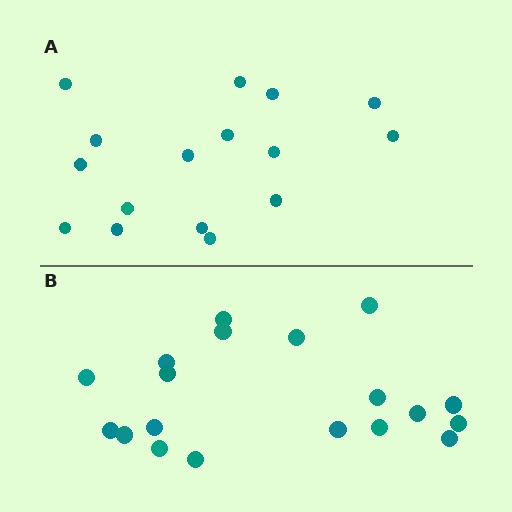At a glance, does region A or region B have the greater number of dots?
Region B (the bottom region) has more dots.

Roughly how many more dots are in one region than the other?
Region B has just a few more — roughly 2 or 3 more dots than region A.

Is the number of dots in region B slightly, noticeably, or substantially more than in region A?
Region B has only slightly more — the two regions are fairly close. The ratio is roughly 1.2 to 1.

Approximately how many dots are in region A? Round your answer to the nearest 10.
About 20 dots. (The exact count is 16, which rounds to 20.)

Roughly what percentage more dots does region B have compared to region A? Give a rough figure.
About 20% more.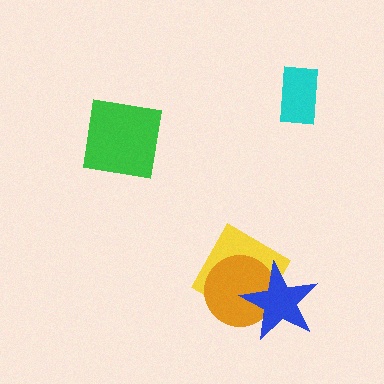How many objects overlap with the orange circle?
2 objects overlap with the orange circle.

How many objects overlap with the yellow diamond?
2 objects overlap with the yellow diamond.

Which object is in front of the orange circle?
The blue star is in front of the orange circle.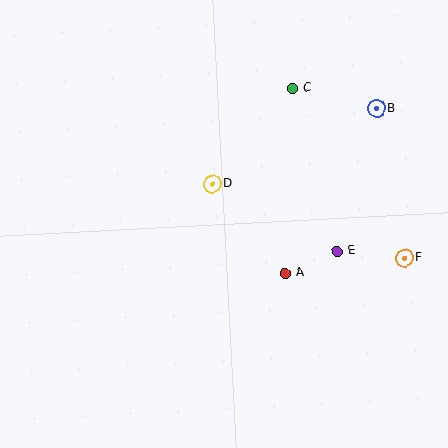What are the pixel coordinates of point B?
Point B is at (377, 109).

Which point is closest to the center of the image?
Point D at (212, 184) is closest to the center.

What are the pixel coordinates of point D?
Point D is at (212, 184).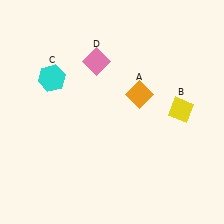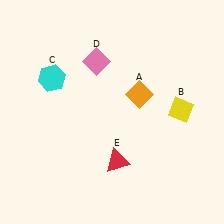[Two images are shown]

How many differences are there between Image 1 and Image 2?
There is 1 difference between the two images.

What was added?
A red triangle (E) was added in Image 2.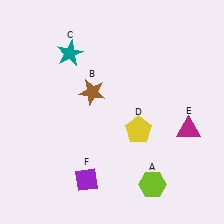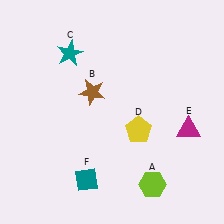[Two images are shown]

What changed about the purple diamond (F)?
In Image 1, F is purple. In Image 2, it changed to teal.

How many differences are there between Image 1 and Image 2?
There is 1 difference between the two images.